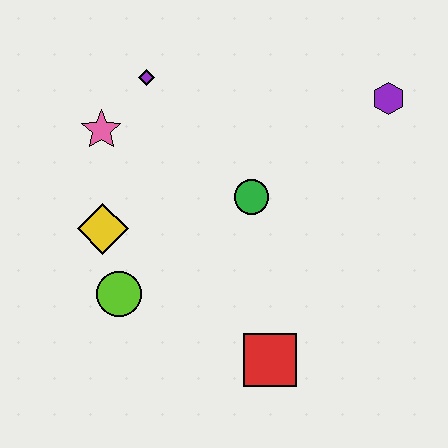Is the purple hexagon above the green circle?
Yes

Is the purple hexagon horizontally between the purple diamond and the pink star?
No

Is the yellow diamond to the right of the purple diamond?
No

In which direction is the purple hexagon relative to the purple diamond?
The purple hexagon is to the right of the purple diamond.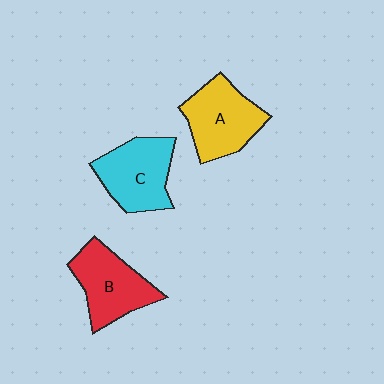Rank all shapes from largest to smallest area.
From largest to smallest: A (yellow), C (cyan), B (red).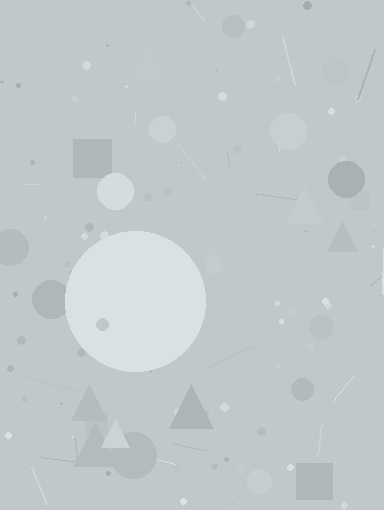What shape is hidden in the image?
A circle is hidden in the image.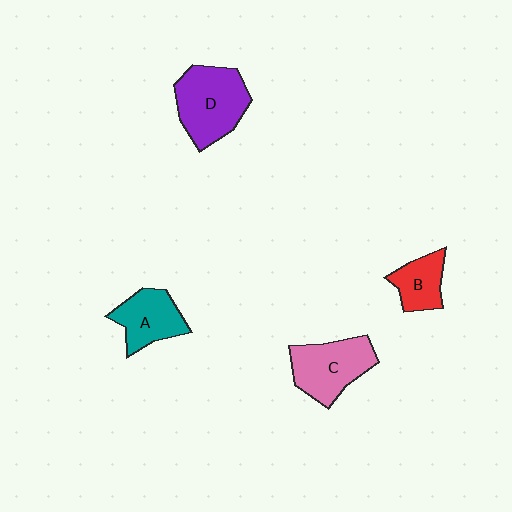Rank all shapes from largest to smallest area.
From largest to smallest: D (purple), C (pink), A (teal), B (red).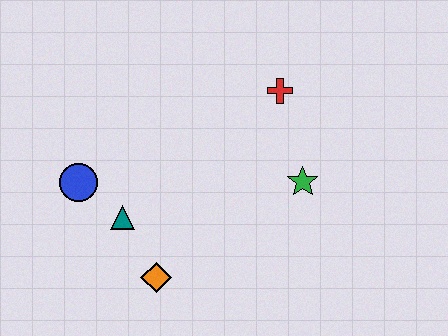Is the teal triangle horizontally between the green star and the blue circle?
Yes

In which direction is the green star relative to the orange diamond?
The green star is to the right of the orange diamond.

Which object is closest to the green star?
The red cross is closest to the green star.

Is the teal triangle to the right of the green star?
No